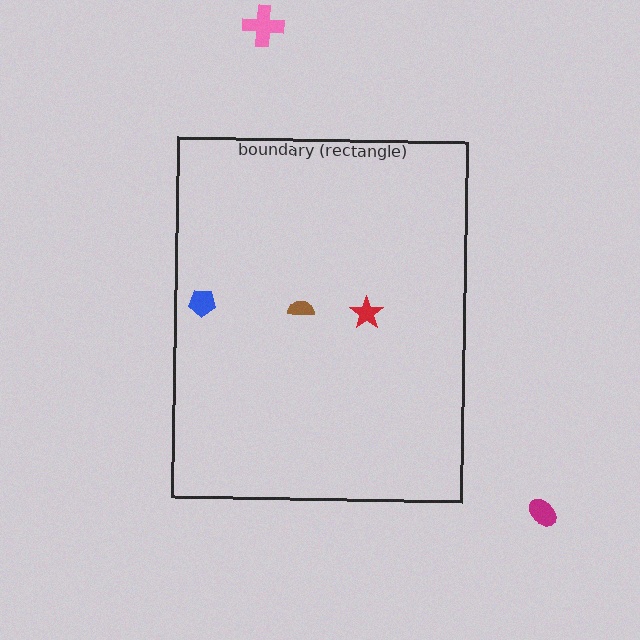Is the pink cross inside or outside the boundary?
Outside.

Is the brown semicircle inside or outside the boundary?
Inside.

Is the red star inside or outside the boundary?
Inside.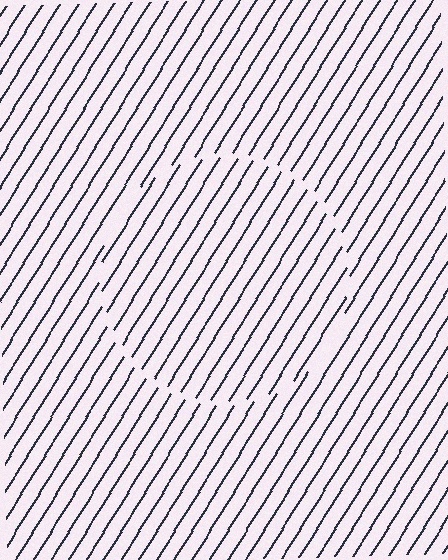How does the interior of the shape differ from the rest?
The interior of the shape contains the same grating, shifted by half a period — the contour is defined by the phase discontinuity where line-ends from the inner and outer gratings abut.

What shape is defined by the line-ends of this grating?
An illusory circle. The interior of the shape contains the same grating, shifted by half a period — the contour is defined by the phase discontinuity where line-ends from the inner and outer gratings abut.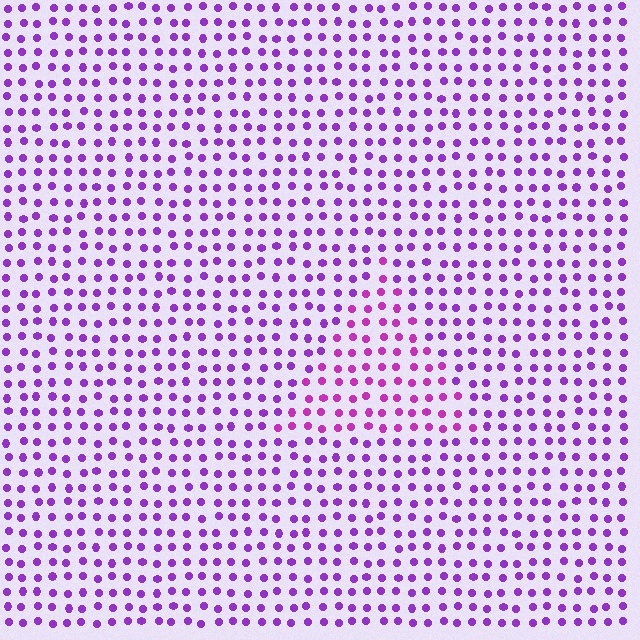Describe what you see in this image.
The image is filled with small purple elements in a uniform arrangement. A triangle-shaped region is visible where the elements are tinted to a slightly different hue, forming a subtle color boundary.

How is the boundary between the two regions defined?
The boundary is defined purely by a slight shift in hue (about 26 degrees). Spacing, size, and orientation are identical on both sides.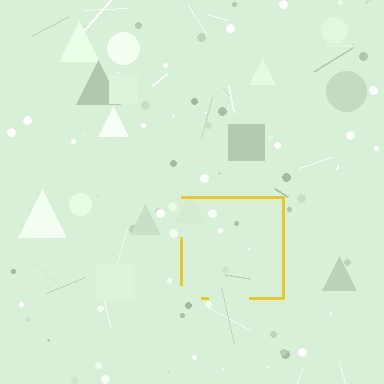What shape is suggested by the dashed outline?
The dashed outline suggests a square.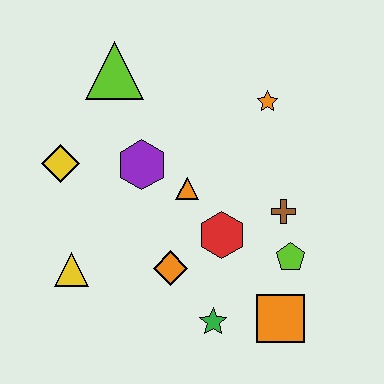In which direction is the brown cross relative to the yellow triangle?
The brown cross is to the right of the yellow triangle.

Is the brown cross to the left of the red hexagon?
No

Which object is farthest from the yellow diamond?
The orange square is farthest from the yellow diamond.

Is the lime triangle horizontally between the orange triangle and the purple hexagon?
No